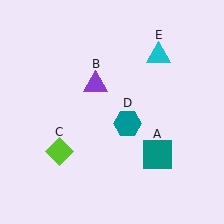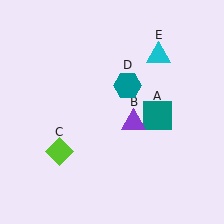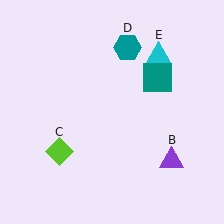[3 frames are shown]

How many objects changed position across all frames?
3 objects changed position: teal square (object A), purple triangle (object B), teal hexagon (object D).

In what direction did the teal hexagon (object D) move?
The teal hexagon (object D) moved up.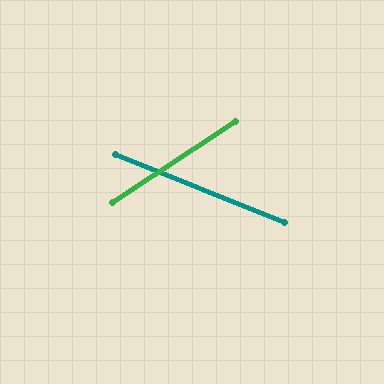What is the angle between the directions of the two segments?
Approximately 55 degrees.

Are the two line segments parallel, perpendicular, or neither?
Neither parallel nor perpendicular — they differ by about 55°.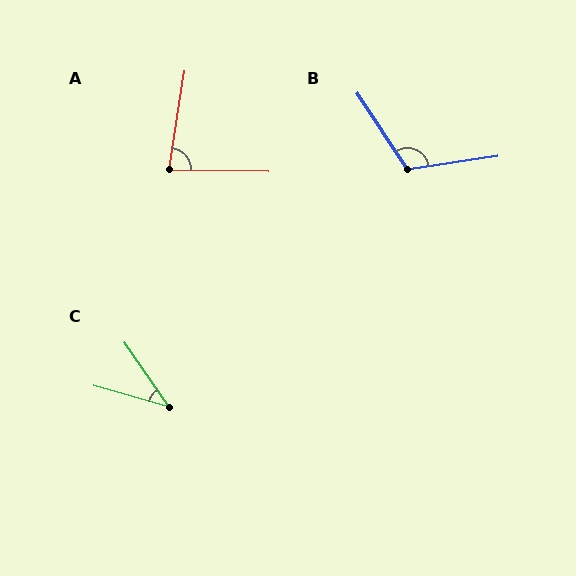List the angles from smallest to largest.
C (40°), A (82°), B (115°).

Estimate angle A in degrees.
Approximately 82 degrees.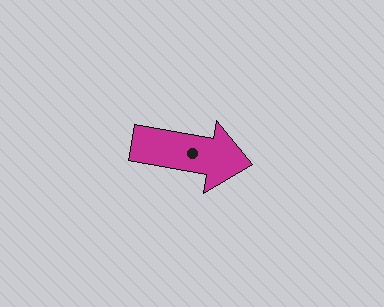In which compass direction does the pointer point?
East.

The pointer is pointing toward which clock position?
Roughly 3 o'clock.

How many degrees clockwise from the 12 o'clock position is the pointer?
Approximately 100 degrees.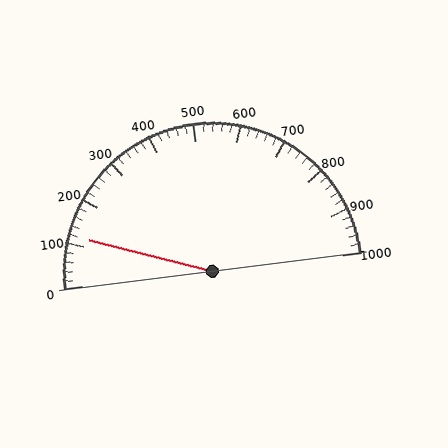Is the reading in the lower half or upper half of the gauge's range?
The reading is in the lower half of the range (0 to 1000).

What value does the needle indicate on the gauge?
The needle indicates approximately 120.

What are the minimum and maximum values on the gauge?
The gauge ranges from 0 to 1000.